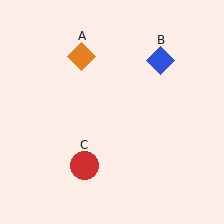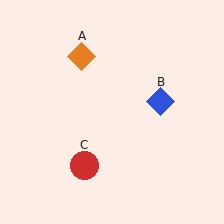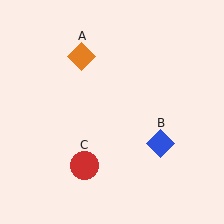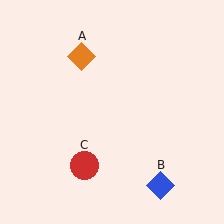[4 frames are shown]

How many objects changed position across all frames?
1 object changed position: blue diamond (object B).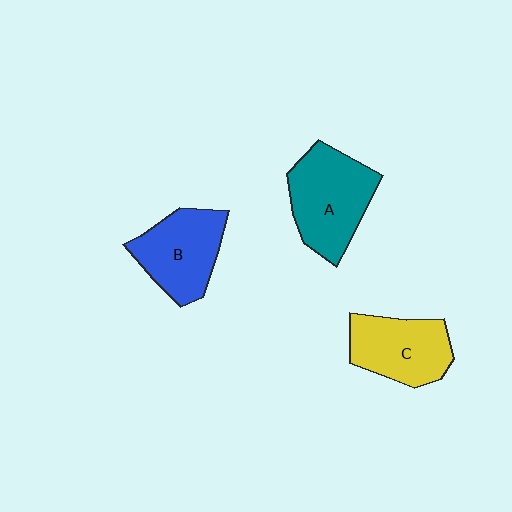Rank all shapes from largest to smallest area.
From largest to smallest: A (teal), B (blue), C (yellow).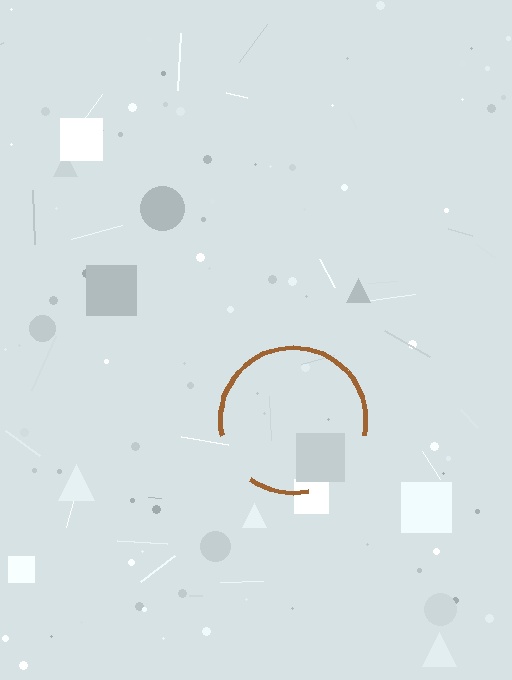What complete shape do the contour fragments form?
The contour fragments form a circle.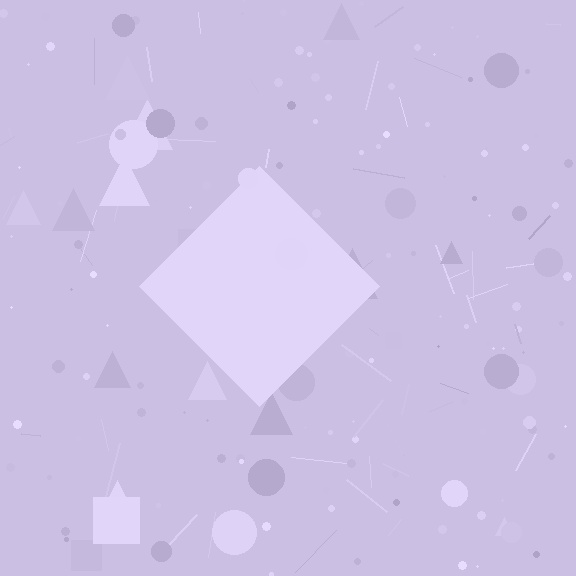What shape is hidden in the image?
A diamond is hidden in the image.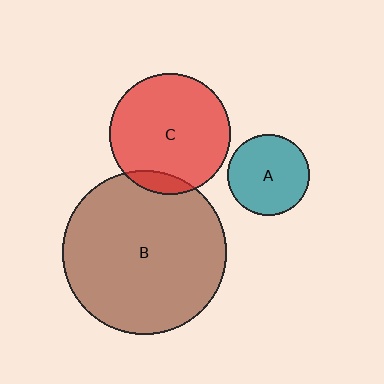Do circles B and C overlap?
Yes.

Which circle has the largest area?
Circle B (brown).